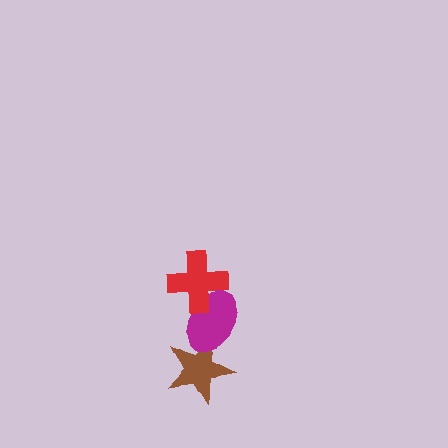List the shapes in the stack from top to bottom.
From top to bottom: the red cross, the magenta ellipse, the brown star.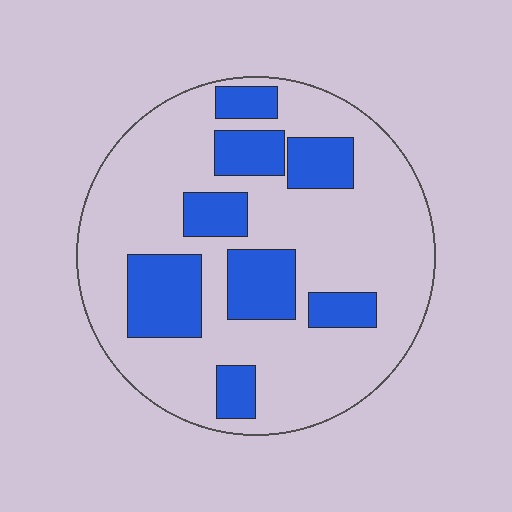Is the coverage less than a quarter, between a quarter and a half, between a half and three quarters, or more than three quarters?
Between a quarter and a half.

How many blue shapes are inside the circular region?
8.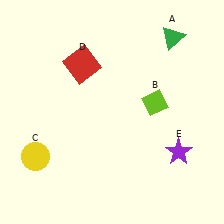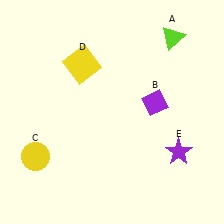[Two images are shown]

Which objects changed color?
A changed from green to lime. B changed from lime to purple. D changed from red to yellow.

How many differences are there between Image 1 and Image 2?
There are 3 differences between the two images.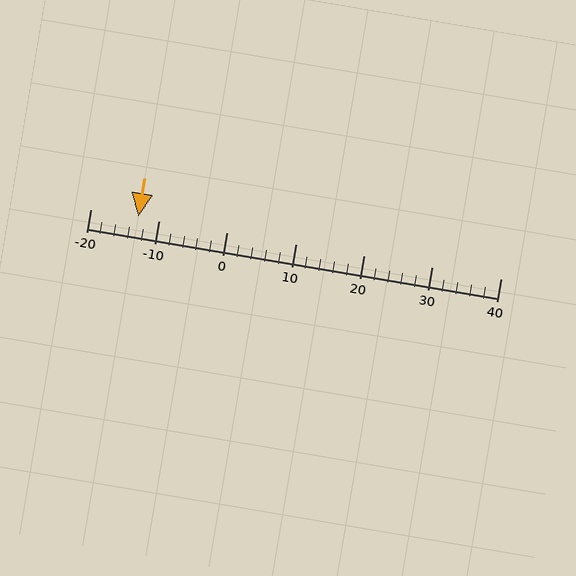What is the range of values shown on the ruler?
The ruler shows values from -20 to 40.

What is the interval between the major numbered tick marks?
The major tick marks are spaced 10 units apart.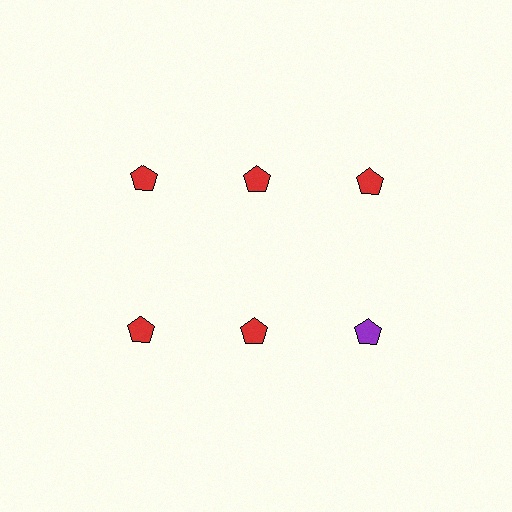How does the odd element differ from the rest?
It has a different color: purple instead of red.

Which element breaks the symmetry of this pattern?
The purple pentagon in the second row, center column breaks the symmetry. All other shapes are red pentagons.